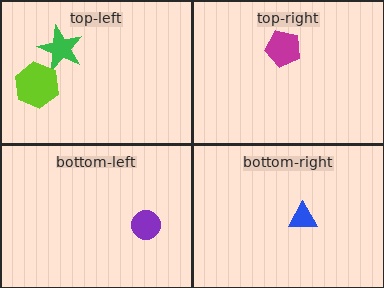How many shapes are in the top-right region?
1.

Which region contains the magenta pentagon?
The top-right region.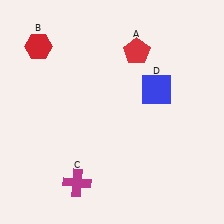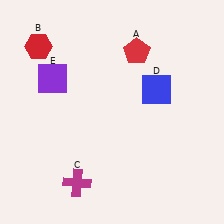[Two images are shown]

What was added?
A purple square (E) was added in Image 2.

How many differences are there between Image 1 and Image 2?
There is 1 difference between the two images.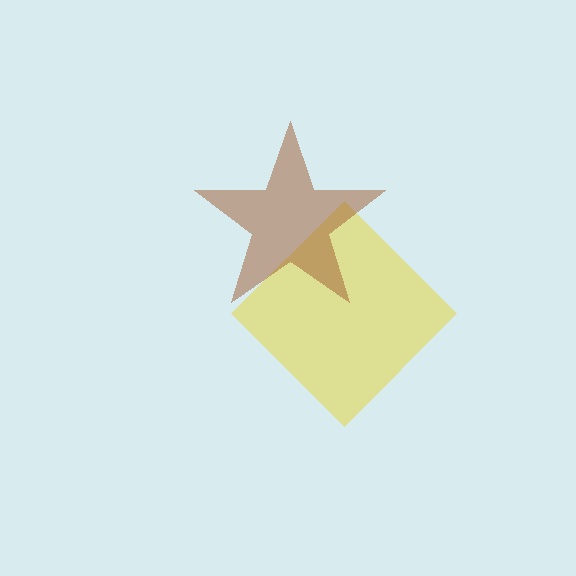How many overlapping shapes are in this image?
There are 2 overlapping shapes in the image.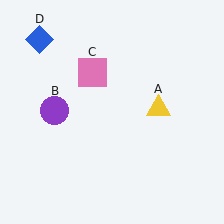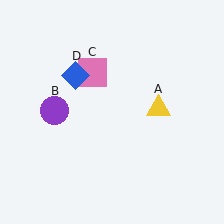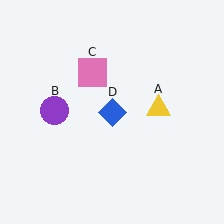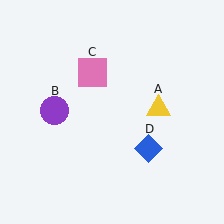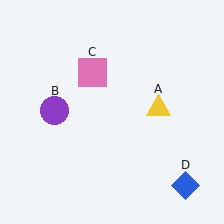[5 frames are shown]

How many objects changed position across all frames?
1 object changed position: blue diamond (object D).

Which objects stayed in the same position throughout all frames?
Yellow triangle (object A) and purple circle (object B) and pink square (object C) remained stationary.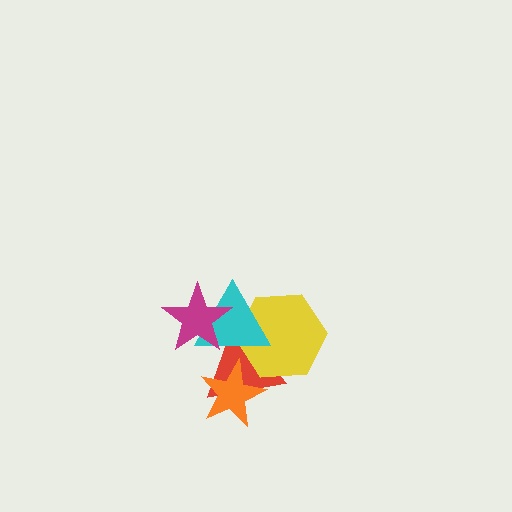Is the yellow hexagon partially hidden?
Yes, it is partially covered by another shape.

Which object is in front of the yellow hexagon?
The cyan triangle is in front of the yellow hexagon.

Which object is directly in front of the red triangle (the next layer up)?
The orange star is directly in front of the red triangle.